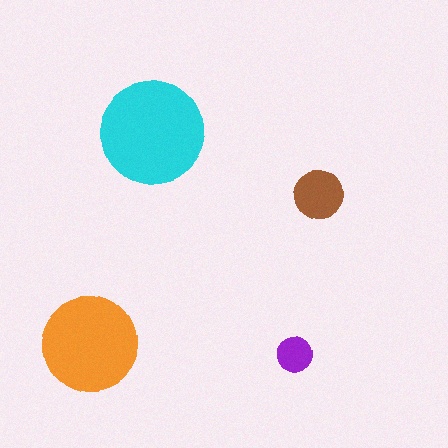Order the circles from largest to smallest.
the cyan one, the orange one, the brown one, the purple one.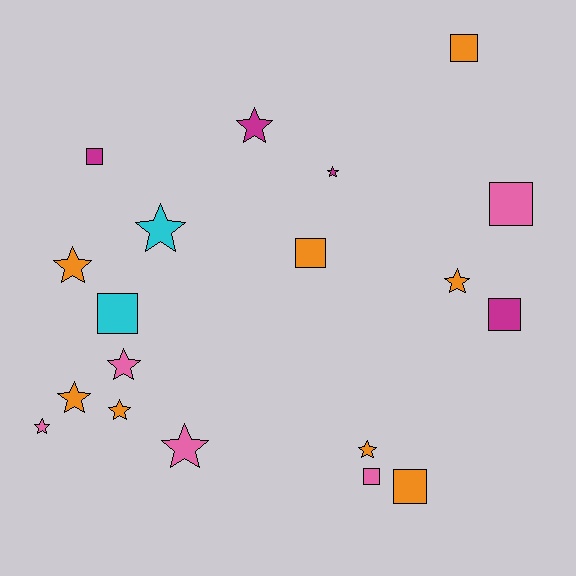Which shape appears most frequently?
Star, with 11 objects.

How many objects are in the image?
There are 19 objects.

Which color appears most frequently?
Orange, with 8 objects.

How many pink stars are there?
There are 3 pink stars.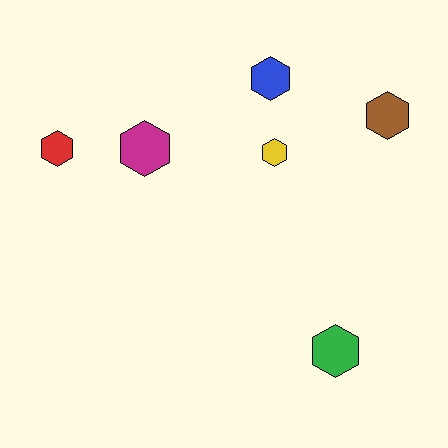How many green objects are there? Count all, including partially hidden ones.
There is 1 green object.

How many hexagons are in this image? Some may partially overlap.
There are 6 hexagons.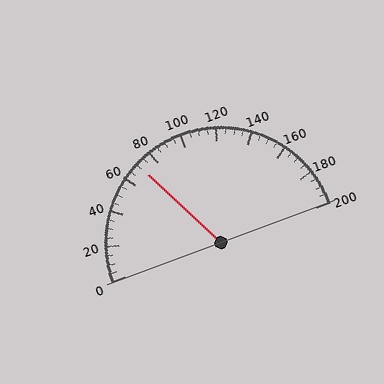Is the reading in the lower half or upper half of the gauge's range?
The reading is in the lower half of the range (0 to 200).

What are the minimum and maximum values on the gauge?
The gauge ranges from 0 to 200.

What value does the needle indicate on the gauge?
The needle indicates approximately 70.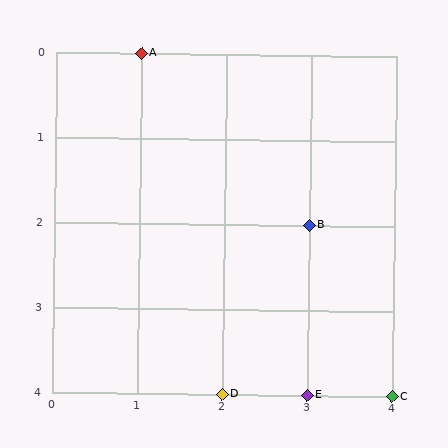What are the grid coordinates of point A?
Point A is at grid coordinates (1, 0).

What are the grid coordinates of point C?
Point C is at grid coordinates (4, 4).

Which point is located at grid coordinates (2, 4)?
Point D is at (2, 4).